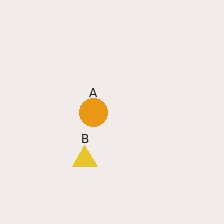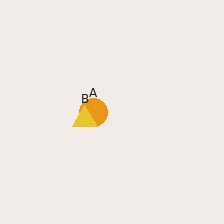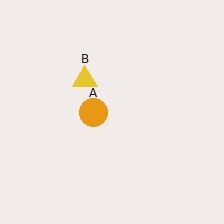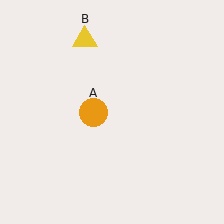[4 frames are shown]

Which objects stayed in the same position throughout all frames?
Orange circle (object A) remained stationary.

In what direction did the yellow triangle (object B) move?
The yellow triangle (object B) moved up.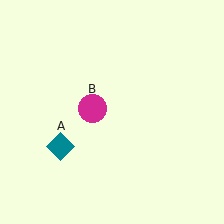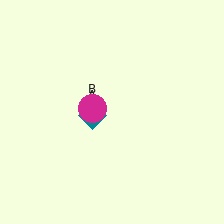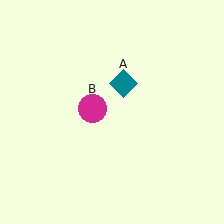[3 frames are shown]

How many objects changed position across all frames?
1 object changed position: teal diamond (object A).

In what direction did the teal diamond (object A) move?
The teal diamond (object A) moved up and to the right.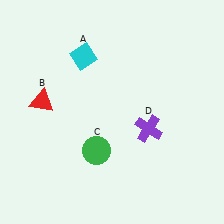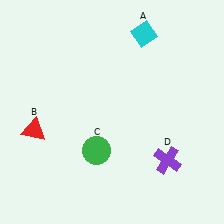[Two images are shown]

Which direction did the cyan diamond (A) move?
The cyan diamond (A) moved right.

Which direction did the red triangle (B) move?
The red triangle (B) moved down.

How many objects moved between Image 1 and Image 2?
3 objects moved between the two images.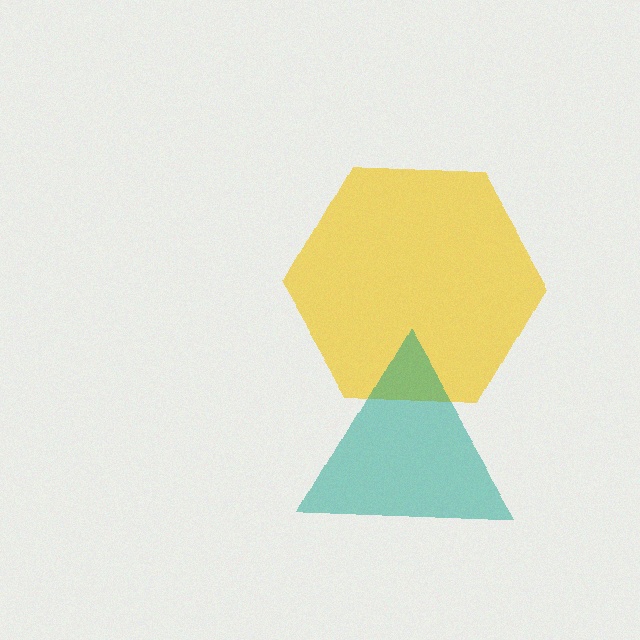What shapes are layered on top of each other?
The layered shapes are: a yellow hexagon, a teal triangle.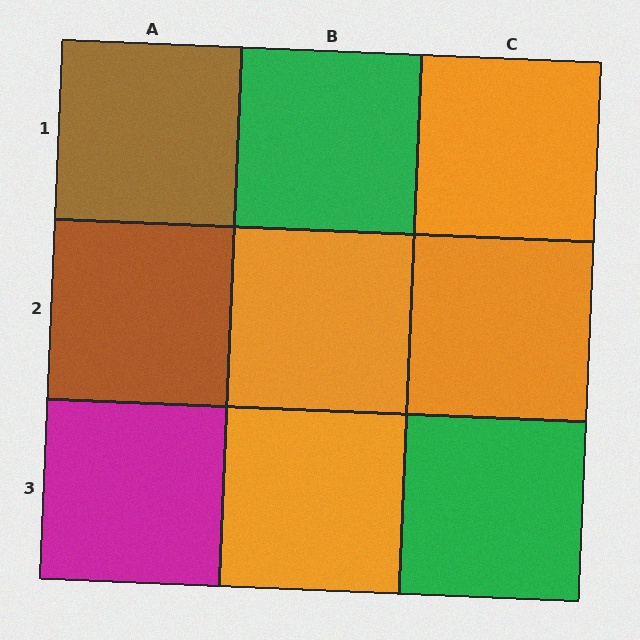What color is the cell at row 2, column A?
Brown.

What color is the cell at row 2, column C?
Orange.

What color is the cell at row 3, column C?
Green.